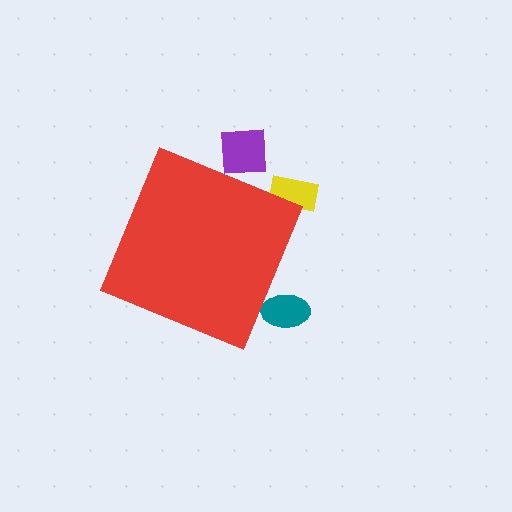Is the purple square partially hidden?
Yes, the purple square is partially hidden behind the red diamond.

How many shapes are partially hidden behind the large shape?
3 shapes are partially hidden.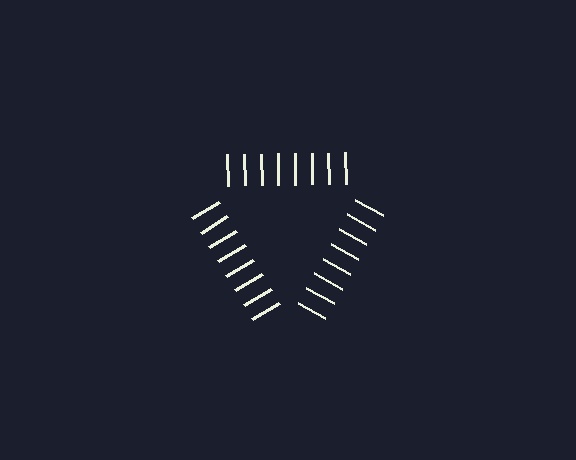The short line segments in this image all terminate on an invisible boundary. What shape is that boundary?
An illusory triangle — the line segments terminate on its edges but no continuous stroke is drawn.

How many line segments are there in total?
24 — 8 along each of the 3 edges.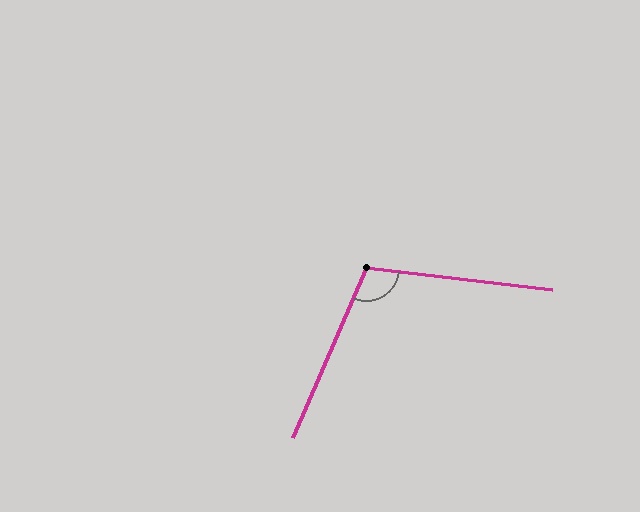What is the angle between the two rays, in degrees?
Approximately 107 degrees.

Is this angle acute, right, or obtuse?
It is obtuse.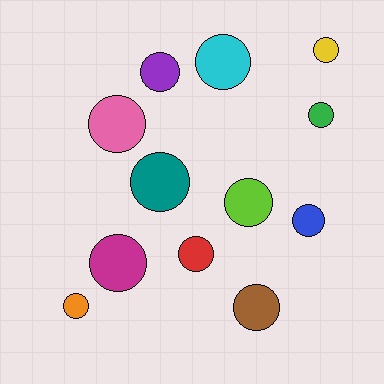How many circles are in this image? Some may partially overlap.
There are 12 circles.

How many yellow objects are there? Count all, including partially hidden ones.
There is 1 yellow object.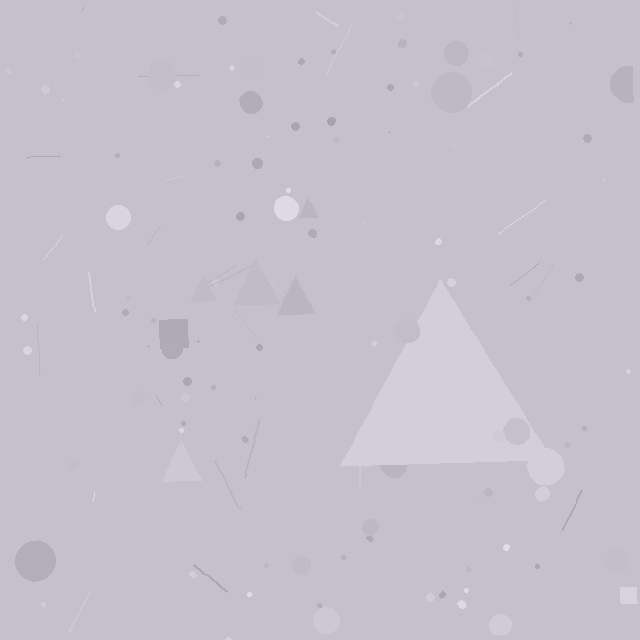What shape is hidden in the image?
A triangle is hidden in the image.